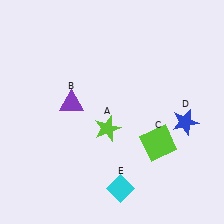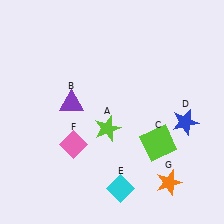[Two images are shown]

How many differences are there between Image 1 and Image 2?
There are 2 differences between the two images.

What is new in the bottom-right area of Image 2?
An orange star (G) was added in the bottom-right area of Image 2.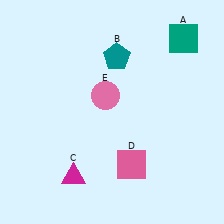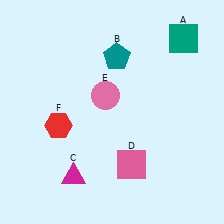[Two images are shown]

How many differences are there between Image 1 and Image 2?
There is 1 difference between the two images.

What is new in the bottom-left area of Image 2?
A red hexagon (F) was added in the bottom-left area of Image 2.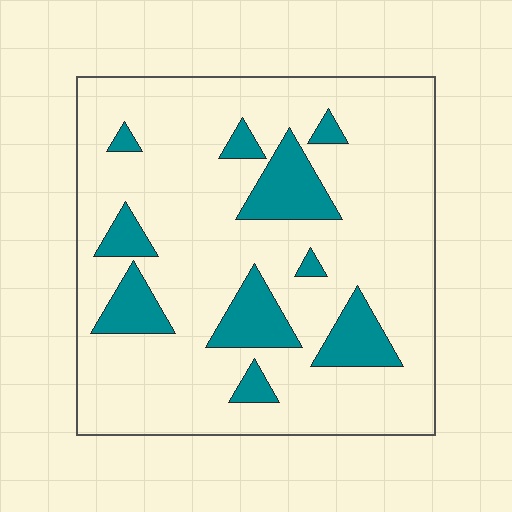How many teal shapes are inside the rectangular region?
10.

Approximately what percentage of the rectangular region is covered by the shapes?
Approximately 15%.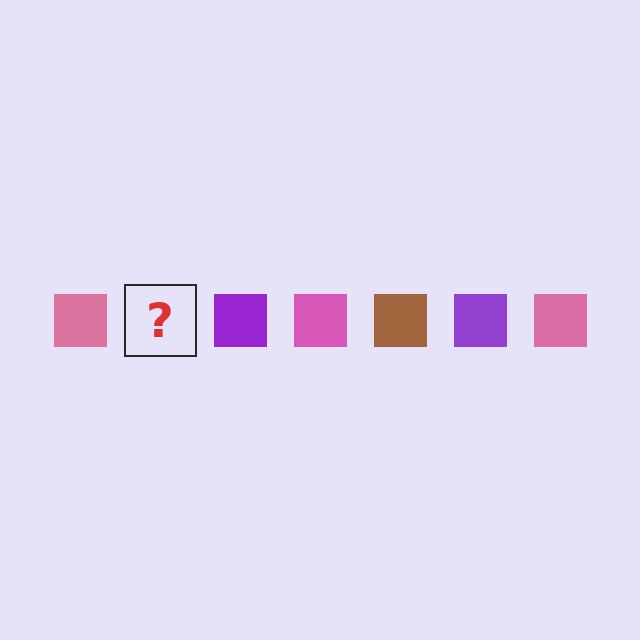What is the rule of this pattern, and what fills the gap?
The rule is that the pattern cycles through pink, brown, purple squares. The gap should be filled with a brown square.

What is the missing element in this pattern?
The missing element is a brown square.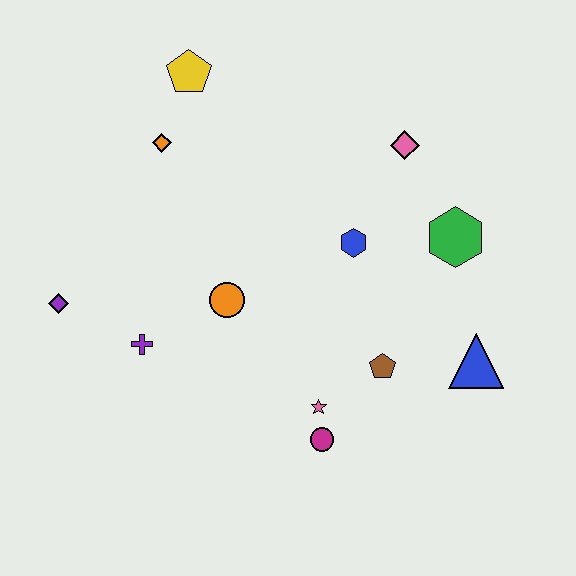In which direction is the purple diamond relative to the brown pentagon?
The purple diamond is to the left of the brown pentagon.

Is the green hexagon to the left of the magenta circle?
No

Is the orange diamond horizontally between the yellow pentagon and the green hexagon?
No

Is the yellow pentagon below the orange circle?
No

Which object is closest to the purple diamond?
The purple cross is closest to the purple diamond.